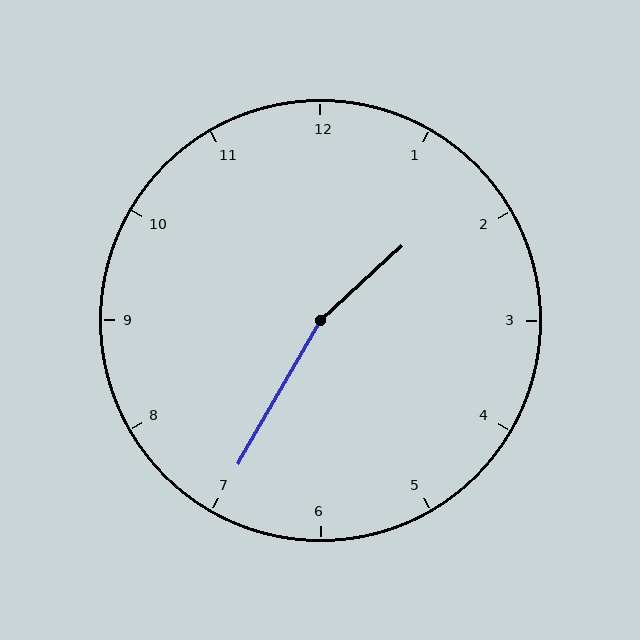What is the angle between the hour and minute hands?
Approximately 162 degrees.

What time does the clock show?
1:35.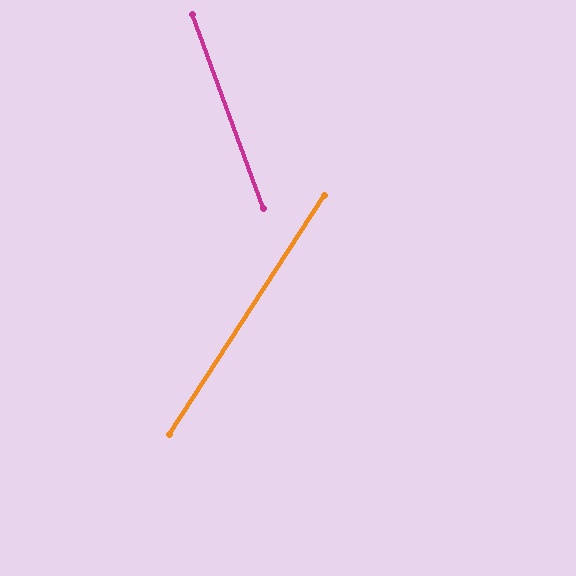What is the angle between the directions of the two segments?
Approximately 53 degrees.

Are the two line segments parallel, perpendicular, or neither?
Neither parallel nor perpendicular — they differ by about 53°.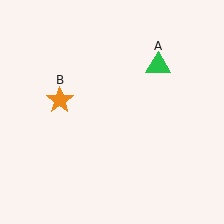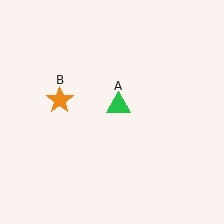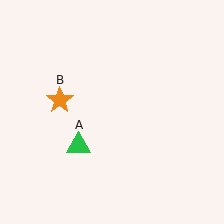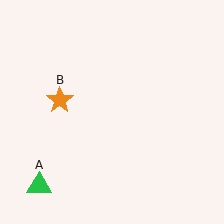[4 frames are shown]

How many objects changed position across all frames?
1 object changed position: green triangle (object A).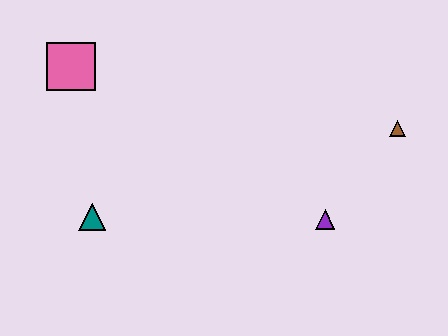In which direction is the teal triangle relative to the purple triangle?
The teal triangle is to the left of the purple triangle.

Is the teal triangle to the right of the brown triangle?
No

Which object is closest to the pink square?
The teal triangle is closest to the pink square.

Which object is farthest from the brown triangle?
The pink square is farthest from the brown triangle.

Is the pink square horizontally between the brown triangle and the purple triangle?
No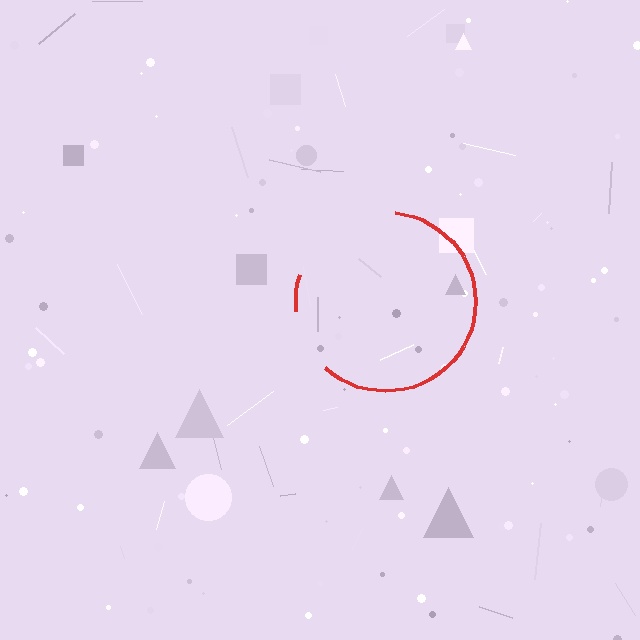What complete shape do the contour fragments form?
The contour fragments form a circle.